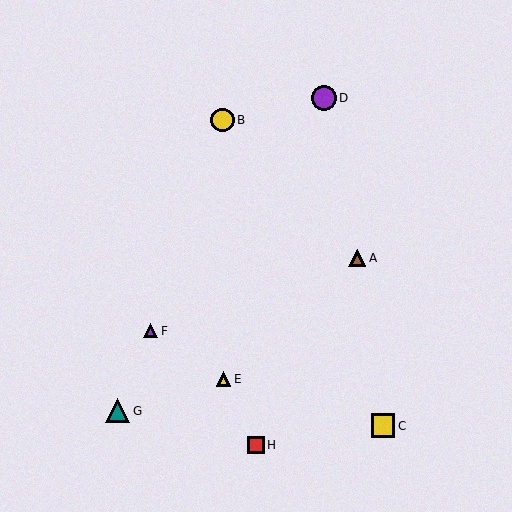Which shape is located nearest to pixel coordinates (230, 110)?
The yellow circle (labeled B) at (223, 120) is nearest to that location.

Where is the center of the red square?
The center of the red square is at (256, 445).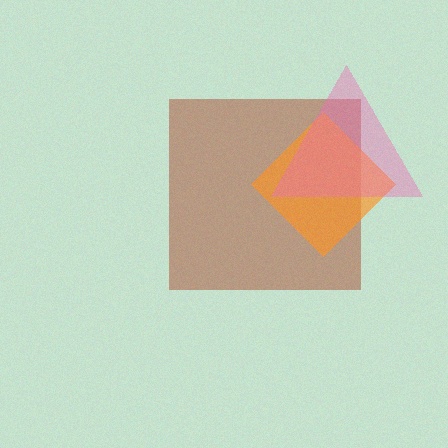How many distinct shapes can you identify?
There are 3 distinct shapes: a brown square, an orange diamond, a pink triangle.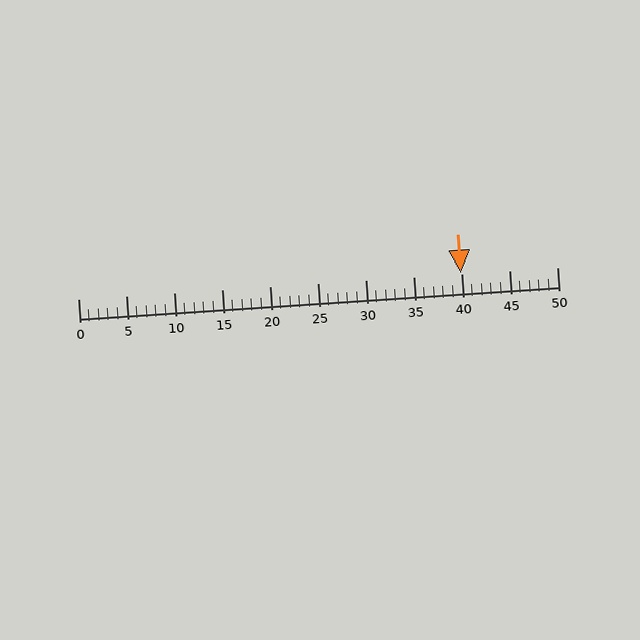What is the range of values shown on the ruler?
The ruler shows values from 0 to 50.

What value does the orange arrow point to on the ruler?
The orange arrow points to approximately 40.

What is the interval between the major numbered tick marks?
The major tick marks are spaced 5 units apart.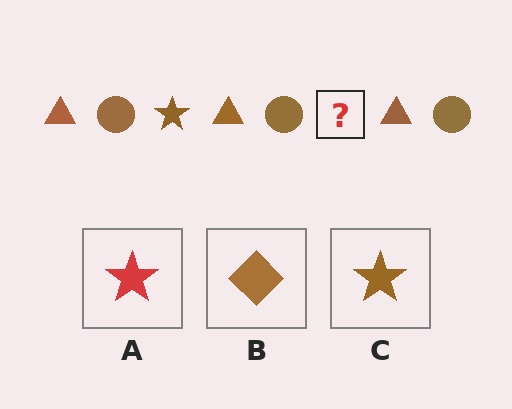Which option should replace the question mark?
Option C.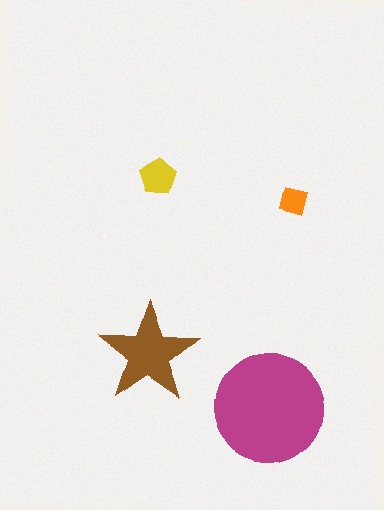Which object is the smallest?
The orange square.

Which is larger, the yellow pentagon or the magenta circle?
The magenta circle.